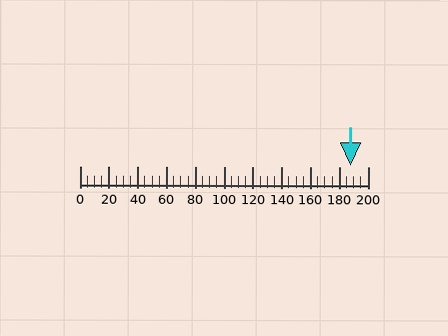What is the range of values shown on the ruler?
The ruler shows values from 0 to 200.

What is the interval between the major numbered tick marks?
The major tick marks are spaced 20 units apart.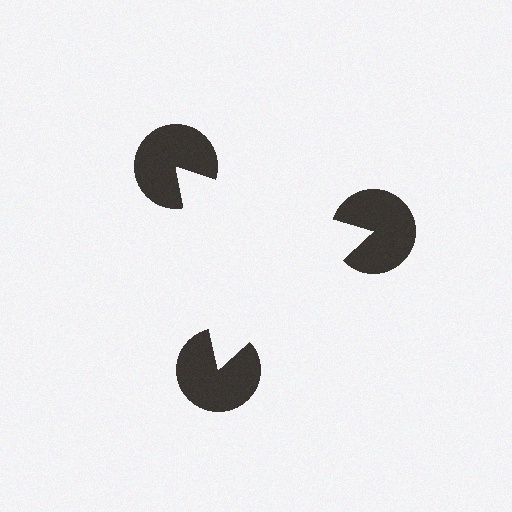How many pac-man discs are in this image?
There are 3 — one at each vertex of the illusory triangle.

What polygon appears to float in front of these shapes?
An illusory triangle — its edges are inferred from the aligned wedge cuts in the pac-man discs, not physically drawn.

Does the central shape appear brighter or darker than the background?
It typically appears slightly brighter than the background, even though no actual brightness change is drawn.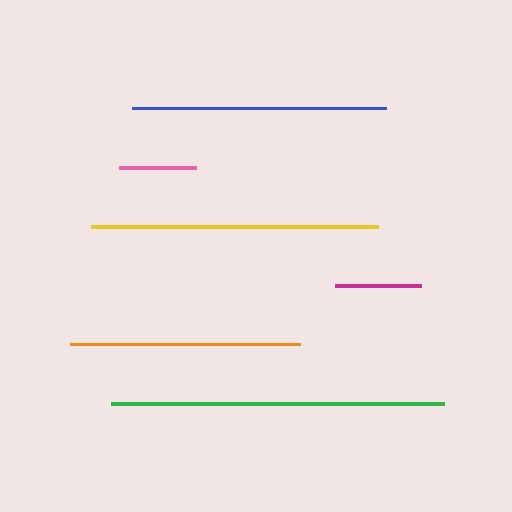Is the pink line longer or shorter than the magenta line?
The magenta line is longer than the pink line.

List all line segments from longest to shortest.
From longest to shortest: green, yellow, blue, orange, magenta, pink.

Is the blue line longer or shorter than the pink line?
The blue line is longer than the pink line.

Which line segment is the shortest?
The pink line is the shortest at approximately 77 pixels.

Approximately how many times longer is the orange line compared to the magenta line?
The orange line is approximately 2.7 times the length of the magenta line.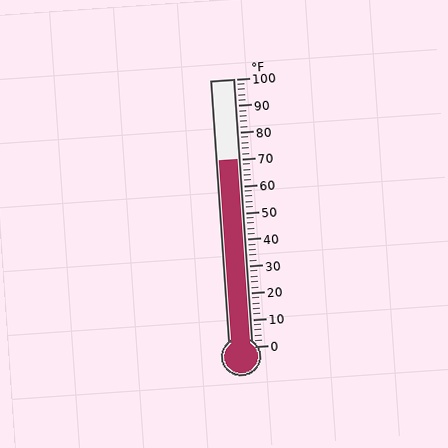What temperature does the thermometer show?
The thermometer shows approximately 70°F.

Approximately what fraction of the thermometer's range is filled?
The thermometer is filled to approximately 70% of its range.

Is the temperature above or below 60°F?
The temperature is above 60°F.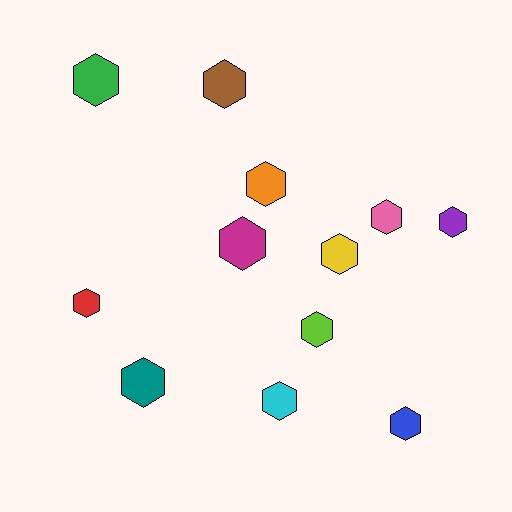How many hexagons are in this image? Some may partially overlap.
There are 12 hexagons.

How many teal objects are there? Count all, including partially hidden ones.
There is 1 teal object.